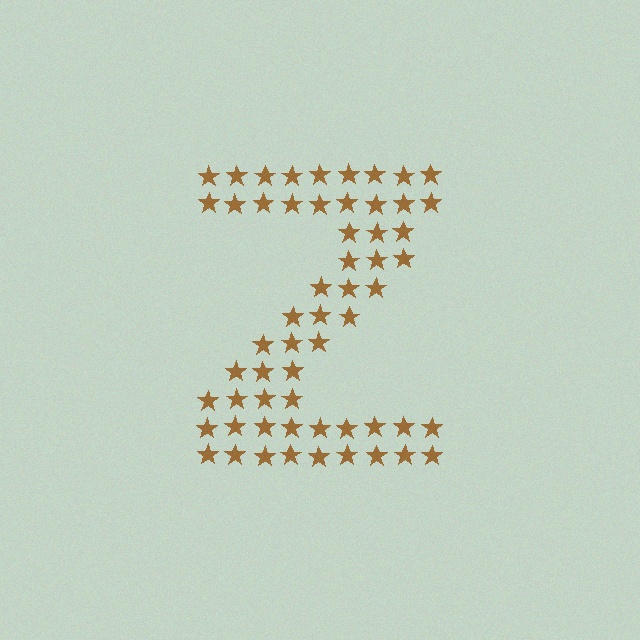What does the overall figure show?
The overall figure shows the letter Z.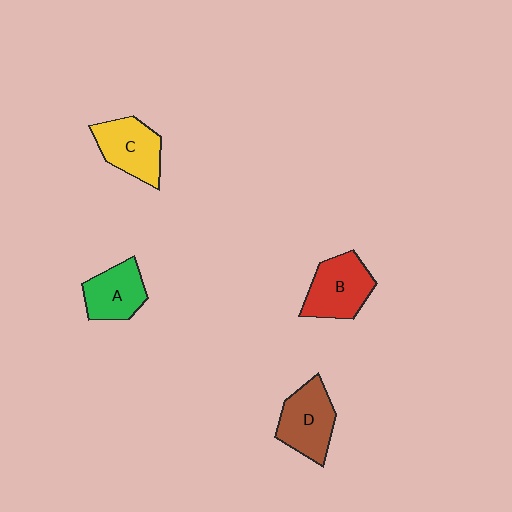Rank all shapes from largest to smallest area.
From largest to smallest: B (red), D (brown), C (yellow), A (green).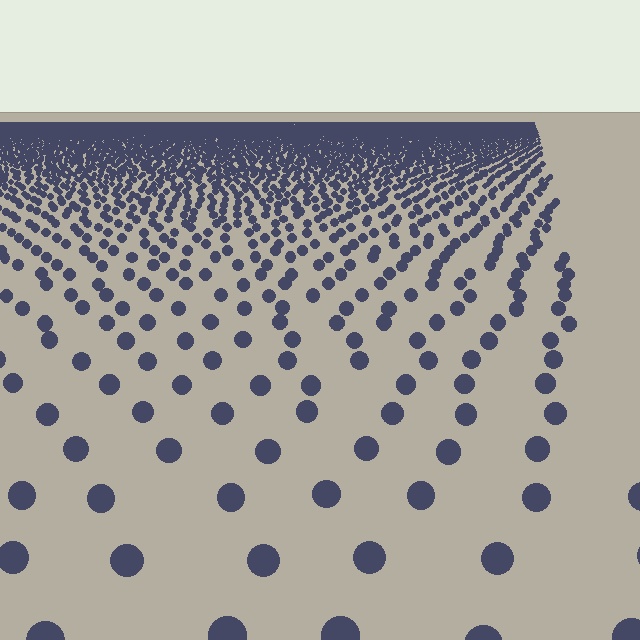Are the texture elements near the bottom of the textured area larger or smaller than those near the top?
Larger. Near the bottom, elements are closer to the viewer and appear at a bigger on-screen size.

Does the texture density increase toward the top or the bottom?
Density increases toward the top.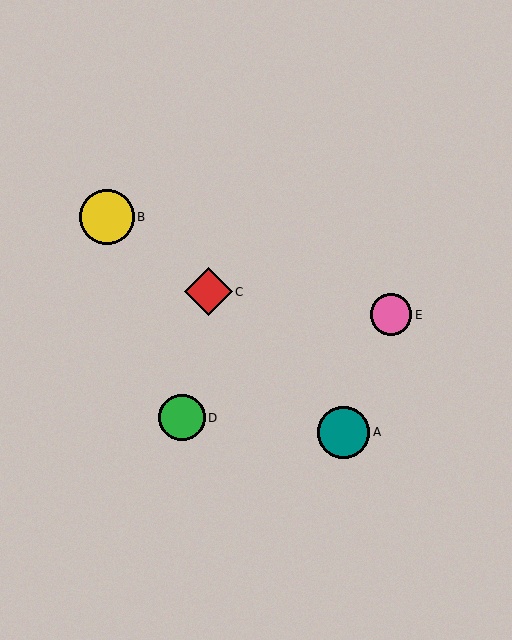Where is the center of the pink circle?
The center of the pink circle is at (391, 315).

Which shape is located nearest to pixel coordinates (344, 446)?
The teal circle (labeled A) at (344, 432) is nearest to that location.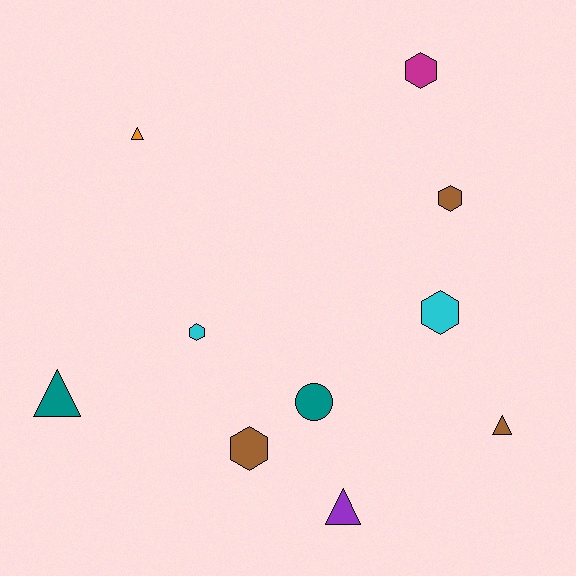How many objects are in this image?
There are 10 objects.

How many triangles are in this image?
There are 4 triangles.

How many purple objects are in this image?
There is 1 purple object.